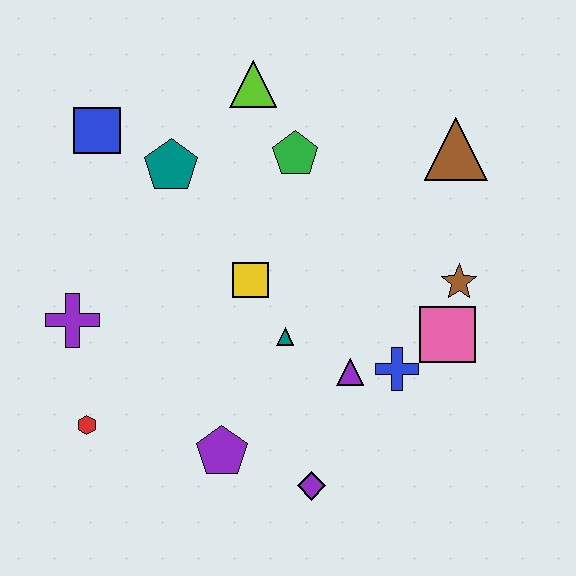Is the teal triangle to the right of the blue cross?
No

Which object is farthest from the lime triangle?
The purple diamond is farthest from the lime triangle.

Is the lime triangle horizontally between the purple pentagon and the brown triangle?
Yes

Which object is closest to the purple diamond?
The purple pentagon is closest to the purple diamond.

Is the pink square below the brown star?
Yes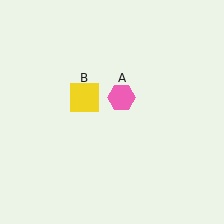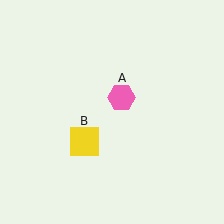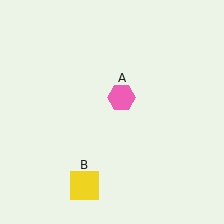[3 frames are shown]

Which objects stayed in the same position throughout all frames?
Pink hexagon (object A) remained stationary.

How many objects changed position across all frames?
1 object changed position: yellow square (object B).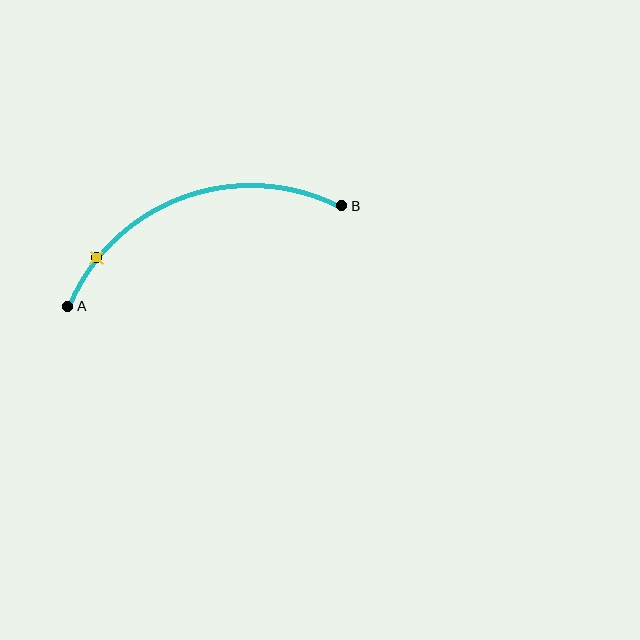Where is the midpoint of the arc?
The arc midpoint is the point on the curve farthest from the straight line joining A and B. It sits above that line.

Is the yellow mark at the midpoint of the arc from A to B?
No. The yellow mark lies on the arc but is closer to endpoint A. The arc midpoint would be at the point on the curve equidistant along the arc from both A and B.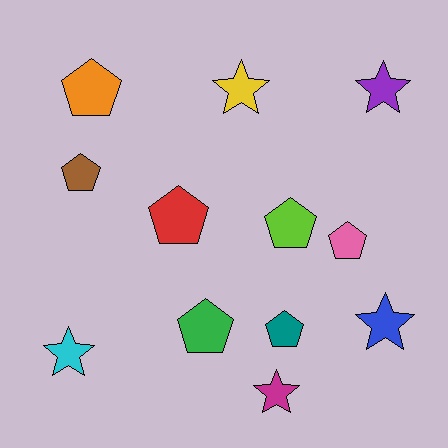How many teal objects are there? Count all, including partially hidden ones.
There is 1 teal object.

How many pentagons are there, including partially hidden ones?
There are 7 pentagons.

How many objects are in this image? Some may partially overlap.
There are 12 objects.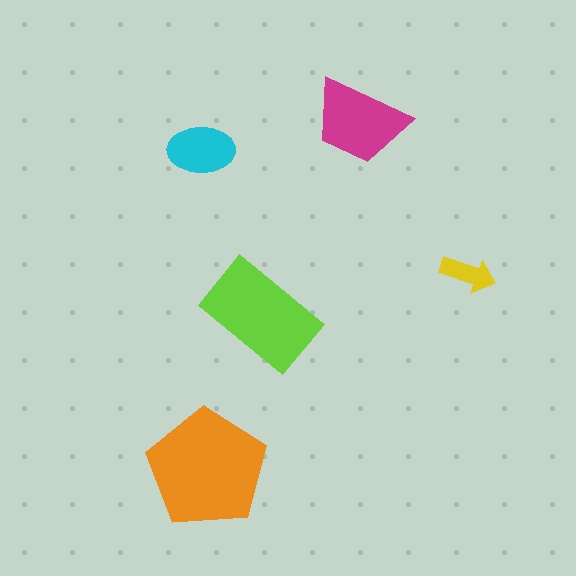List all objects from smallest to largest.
The yellow arrow, the cyan ellipse, the magenta trapezoid, the lime rectangle, the orange pentagon.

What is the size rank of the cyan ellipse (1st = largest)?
4th.